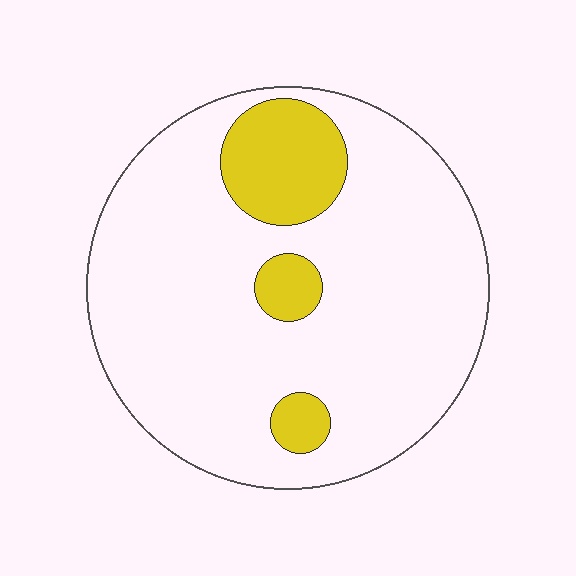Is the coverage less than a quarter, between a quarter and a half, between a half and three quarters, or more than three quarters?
Less than a quarter.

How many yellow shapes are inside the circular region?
3.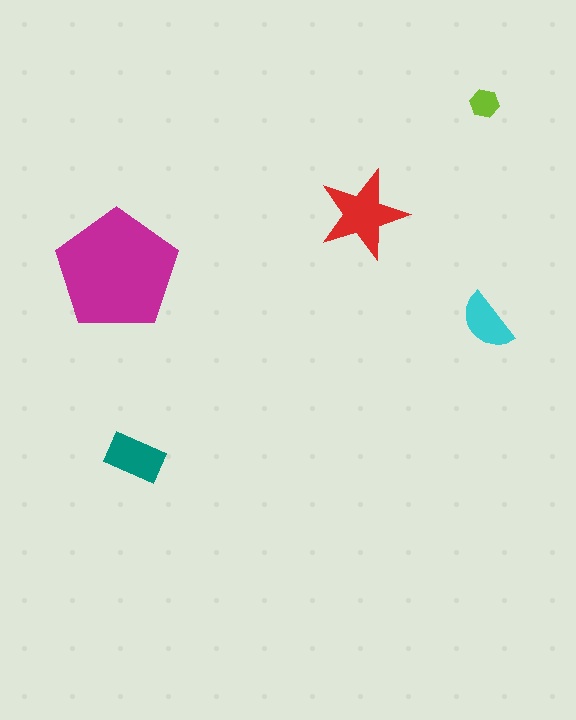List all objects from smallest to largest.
The lime hexagon, the cyan semicircle, the teal rectangle, the red star, the magenta pentagon.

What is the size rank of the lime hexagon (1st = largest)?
5th.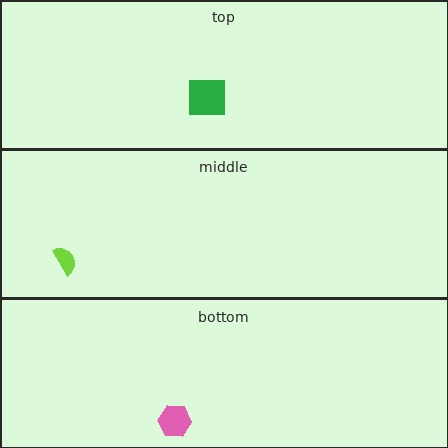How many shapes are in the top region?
1.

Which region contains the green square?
The top region.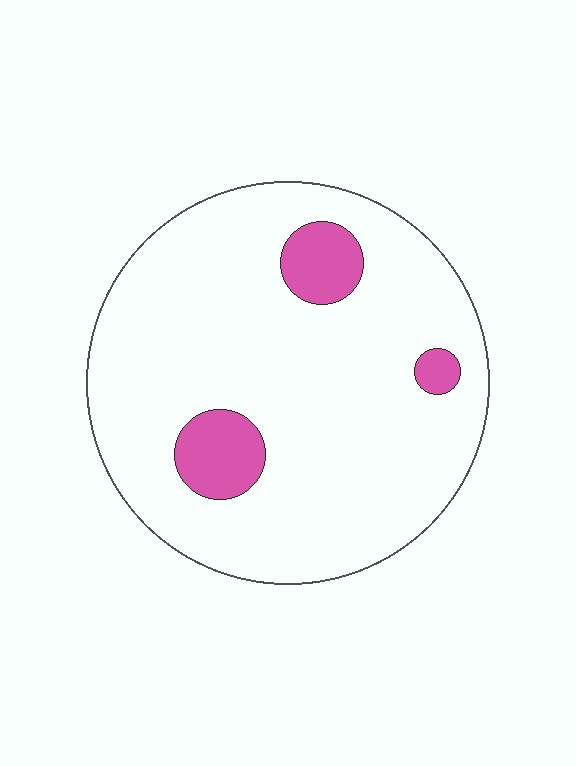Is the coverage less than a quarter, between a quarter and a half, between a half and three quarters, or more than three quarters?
Less than a quarter.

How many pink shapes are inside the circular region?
3.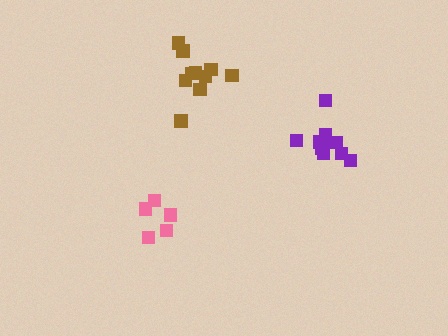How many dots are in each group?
Group 1: 10 dots, Group 2: 5 dots, Group 3: 10 dots (25 total).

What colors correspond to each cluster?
The clusters are colored: purple, pink, brown.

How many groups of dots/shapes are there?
There are 3 groups.